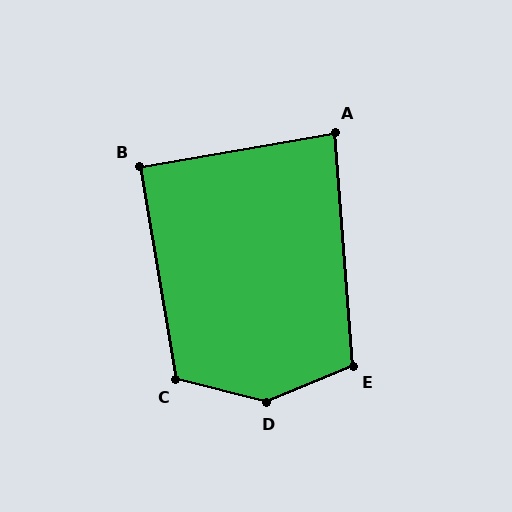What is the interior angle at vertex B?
Approximately 90 degrees (approximately right).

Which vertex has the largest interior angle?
D, at approximately 143 degrees.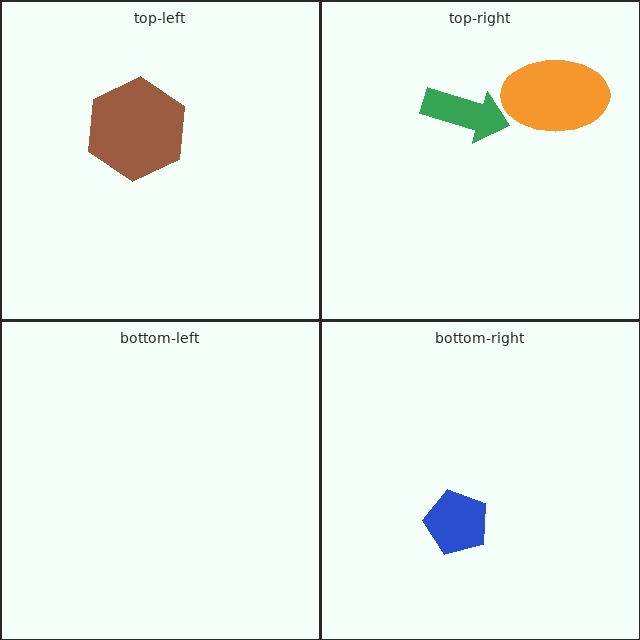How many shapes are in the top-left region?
1.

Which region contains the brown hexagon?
The top-left region.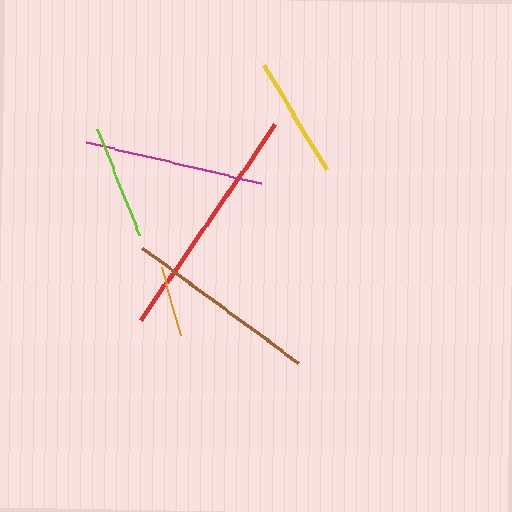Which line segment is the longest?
The red line is the longest at approximately 237 pixels.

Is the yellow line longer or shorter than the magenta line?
The magenta line is longer than the yellow line.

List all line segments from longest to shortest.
From longest to shortest: red, brown, magenta, yellow, lime, orange.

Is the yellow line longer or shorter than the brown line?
The brown line is longer than the yellow line.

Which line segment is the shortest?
The orange line is the shortest at approximately 70 pixels.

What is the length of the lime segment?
The lime segment is approximately 114 pixels long.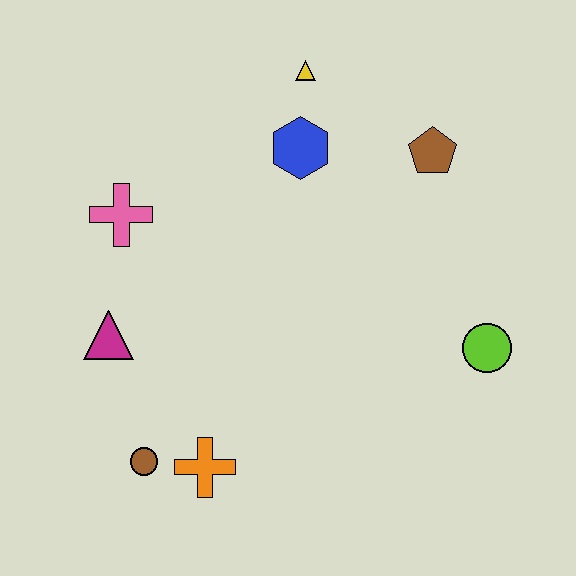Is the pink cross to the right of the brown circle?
No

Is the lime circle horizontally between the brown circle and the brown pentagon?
No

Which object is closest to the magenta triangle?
The pink cross is closest to the magenta triangle.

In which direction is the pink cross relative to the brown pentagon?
The pink cross is to the left of the brown pentagon.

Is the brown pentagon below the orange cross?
No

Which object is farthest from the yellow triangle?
The brown circle is farthest from the yellow triangle.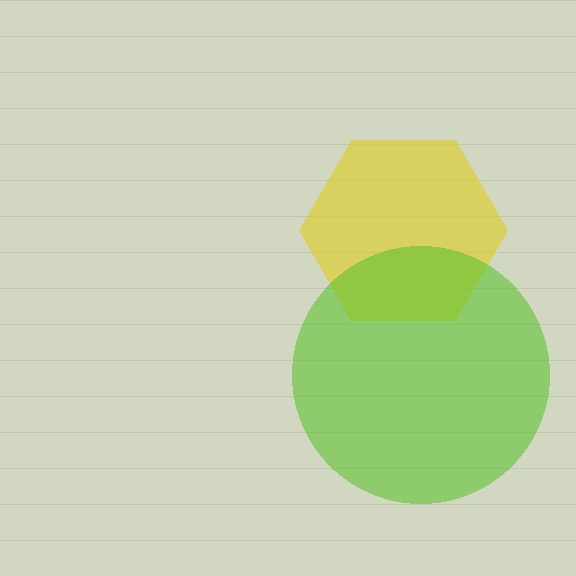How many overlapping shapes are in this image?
There are 2 overlapping shapes in the image.